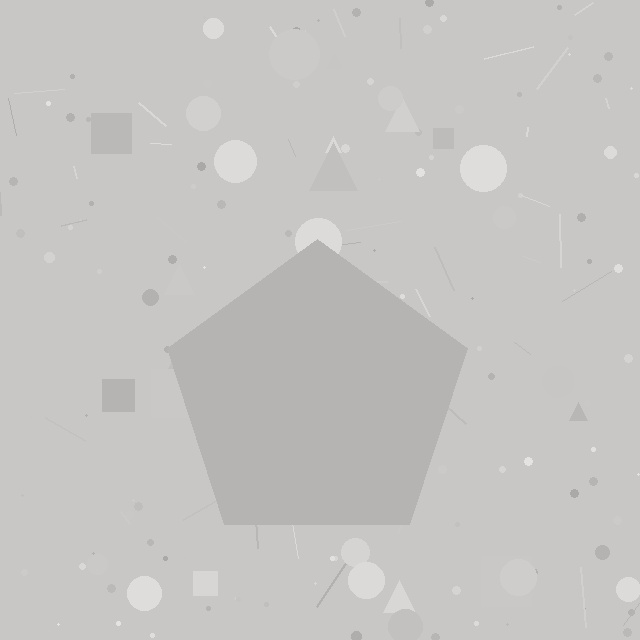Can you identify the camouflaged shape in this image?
The camouflaged shape is a pentagon.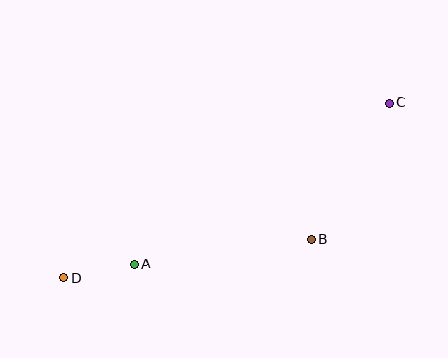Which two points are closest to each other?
Points A and D are closest to each other.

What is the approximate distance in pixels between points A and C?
The distance between A and C is approximately 302 pixels.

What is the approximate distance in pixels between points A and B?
The distance between A and B is approximately 179 pixels.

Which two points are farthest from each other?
Points C and D are farthest from each other.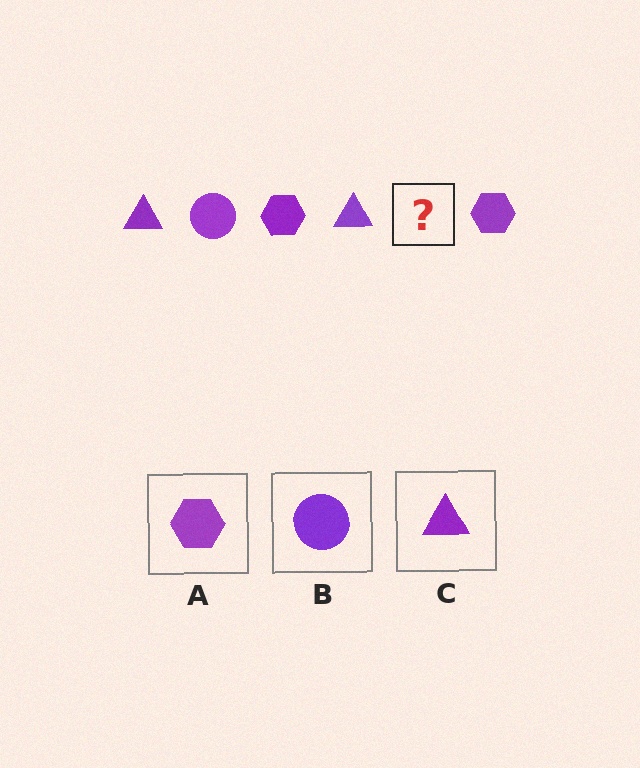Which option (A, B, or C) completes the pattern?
B.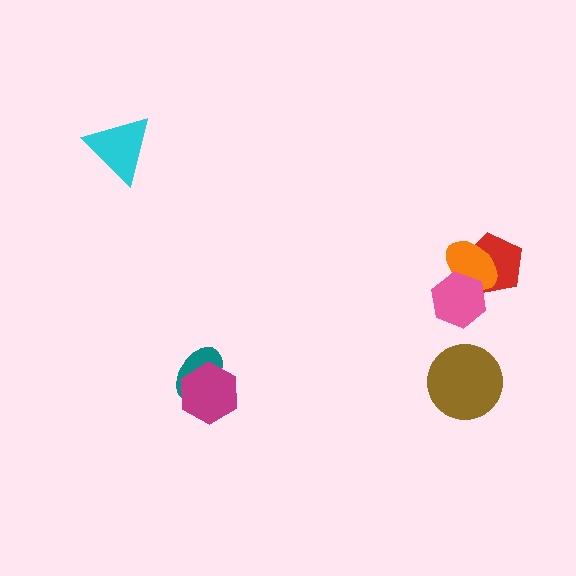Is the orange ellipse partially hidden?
Yes, it is partially covered by another shape.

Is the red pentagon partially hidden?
Yes, it is partially covered by another shape.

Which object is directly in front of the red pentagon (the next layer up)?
The orange ellipse is directly in front of the red pentagon.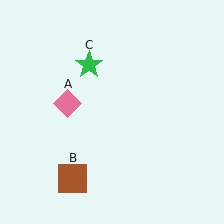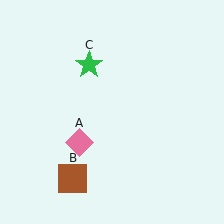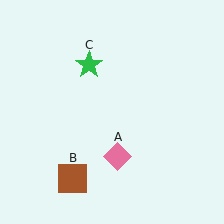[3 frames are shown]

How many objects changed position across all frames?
1 object changed position: pink diamond (object A).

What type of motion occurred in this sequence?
The pink diamond (object A) rotated counterclockwise around the center of the scene.